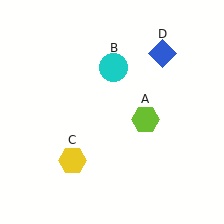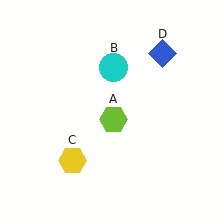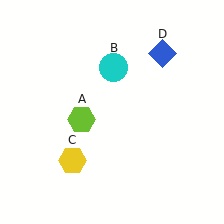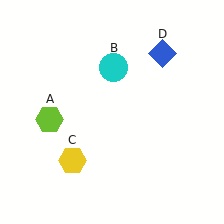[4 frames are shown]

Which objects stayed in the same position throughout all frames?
Cyan circle (object B) and yellow hexagon (object C) and blue diamond (object D) remained stationary.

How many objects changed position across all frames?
1 object changed position: lime hexagon (object A).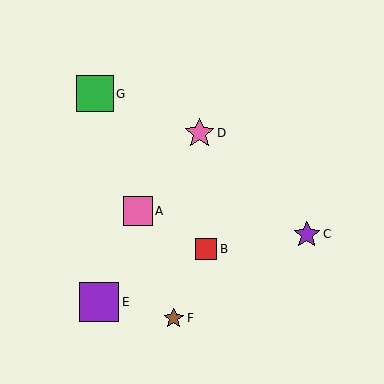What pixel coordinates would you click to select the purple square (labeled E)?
Click at (99, 302) to select the purple square E.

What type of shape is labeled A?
Shape A is a pink square.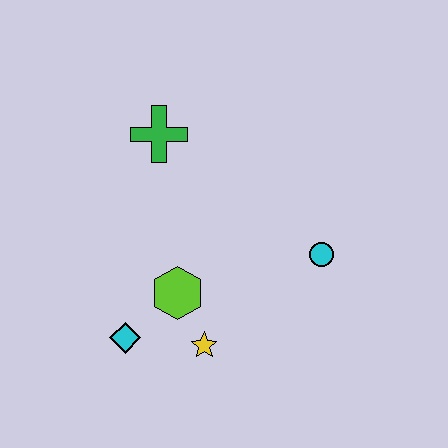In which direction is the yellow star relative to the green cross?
The yellow star is below the green cross.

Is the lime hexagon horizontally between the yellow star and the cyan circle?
No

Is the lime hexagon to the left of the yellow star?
Yes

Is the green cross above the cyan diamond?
Yes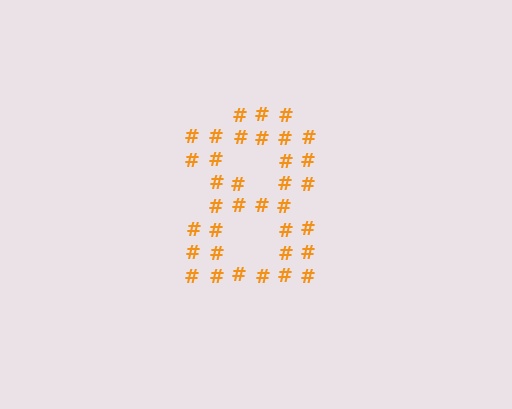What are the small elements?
The small elements are hash symbols.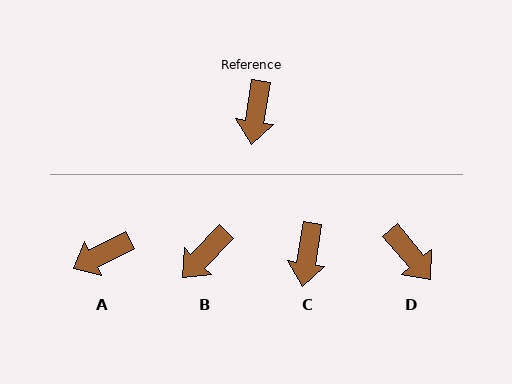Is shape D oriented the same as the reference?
No, it is off by about 49 degrees.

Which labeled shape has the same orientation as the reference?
C.